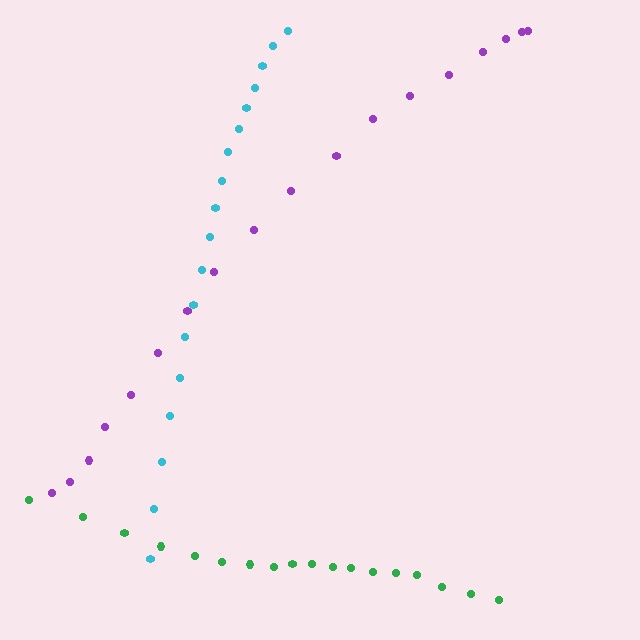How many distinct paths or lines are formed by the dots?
There are 3 distinct paths.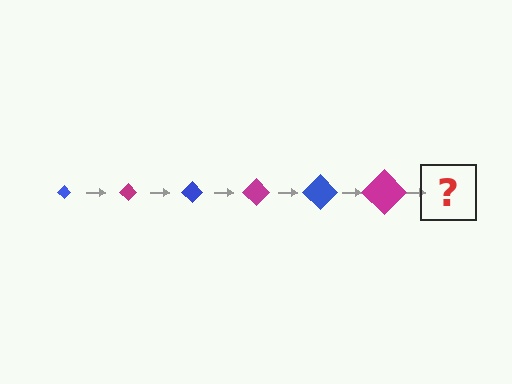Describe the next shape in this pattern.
It should be a blue diamond, larger than the previous one.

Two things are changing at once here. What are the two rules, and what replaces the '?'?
The two rules are that the diamond grows larger each step and the color cycles through blue and magenta. The '?' should be a blue diamond, larger than the previous one.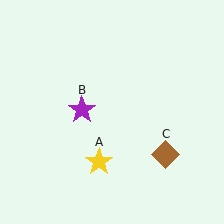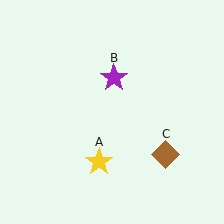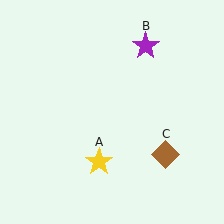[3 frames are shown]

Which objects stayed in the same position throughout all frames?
Yellow star (object A) and brown diamond (object C) remained stationary.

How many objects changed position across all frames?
1 object changed position: purple star (object B).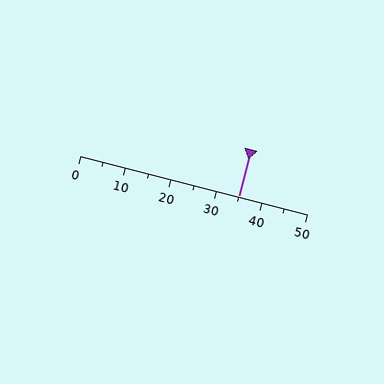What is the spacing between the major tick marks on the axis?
The major ticks are spaced 10 apart.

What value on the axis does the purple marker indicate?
The marker indicates approximately 35.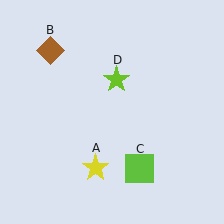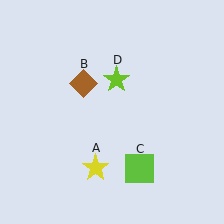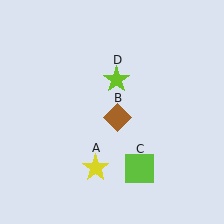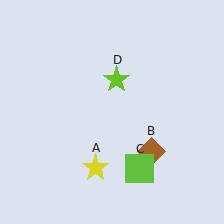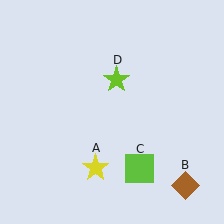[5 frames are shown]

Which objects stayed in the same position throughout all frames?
Yellow star (object A) and lime square (object C) and lime star (object D) remained stationary.